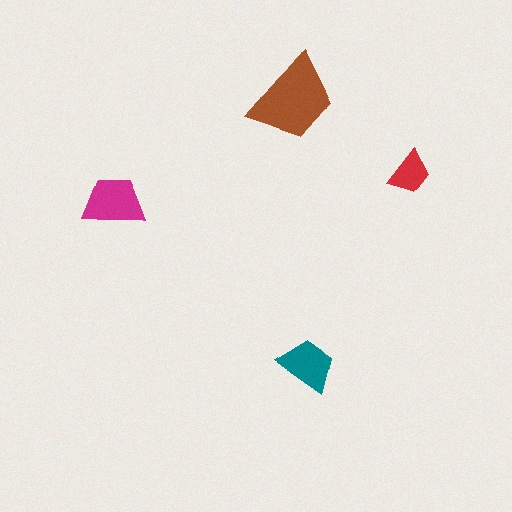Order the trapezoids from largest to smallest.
the brown one, the magenta one, the teal one, the red one.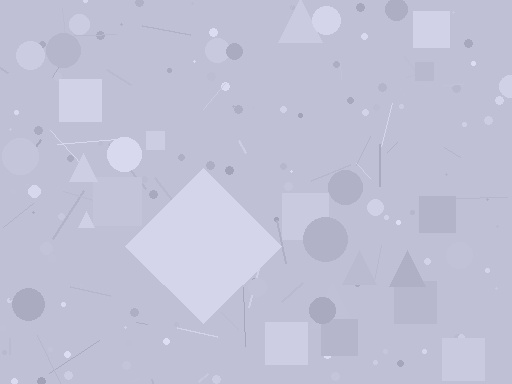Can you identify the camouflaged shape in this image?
The camouflaged shape is a diamond.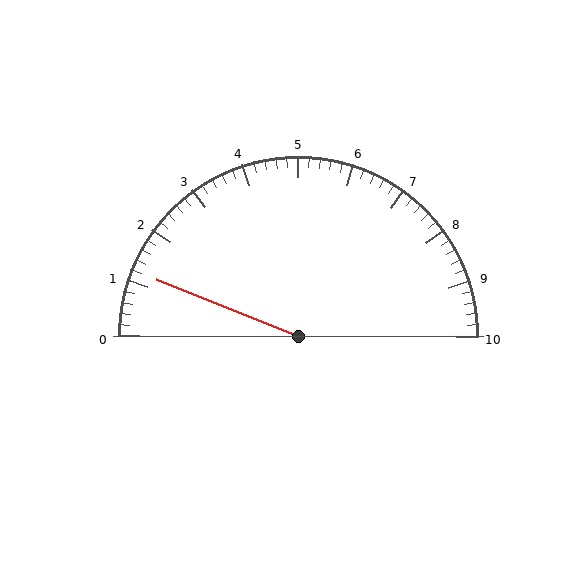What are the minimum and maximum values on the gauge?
The gauge ranges from 0 to 10.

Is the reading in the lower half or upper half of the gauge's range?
The reading is in the lower half of the range (0 to 10).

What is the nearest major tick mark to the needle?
The nearest major tick mark is 1.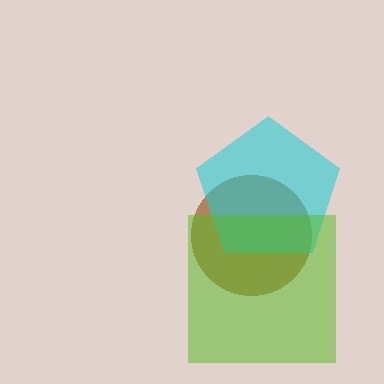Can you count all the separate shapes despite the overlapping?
Yes, there are 3 separate shapes.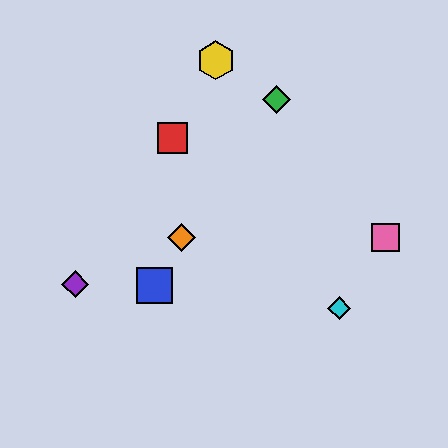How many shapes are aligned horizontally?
2 shapes (the orange diamond, the pink square) are aligned horizontally.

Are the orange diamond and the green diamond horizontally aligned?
No, the orange diamond is at y≈238 and the green diamond is at y≈100.